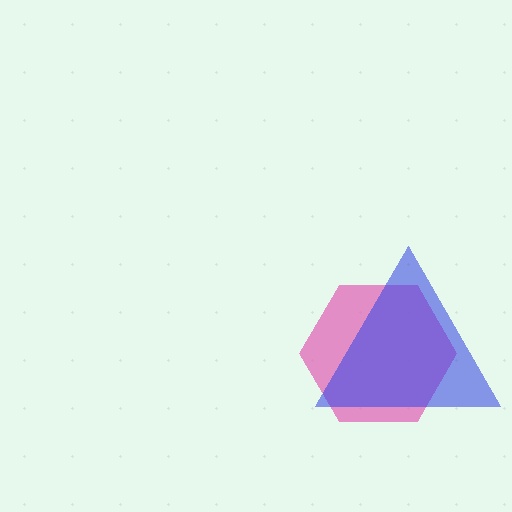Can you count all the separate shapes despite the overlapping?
Yes, there are 2 separate shapes.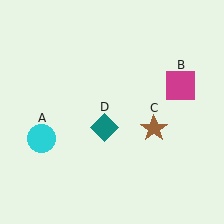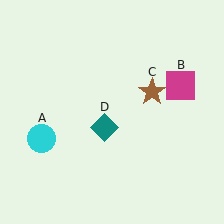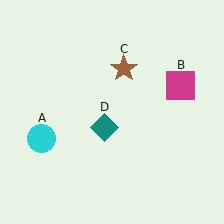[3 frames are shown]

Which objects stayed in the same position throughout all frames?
Cyan circle (object A) and magenta square (object B) and teal diamond (object D) remained stationary.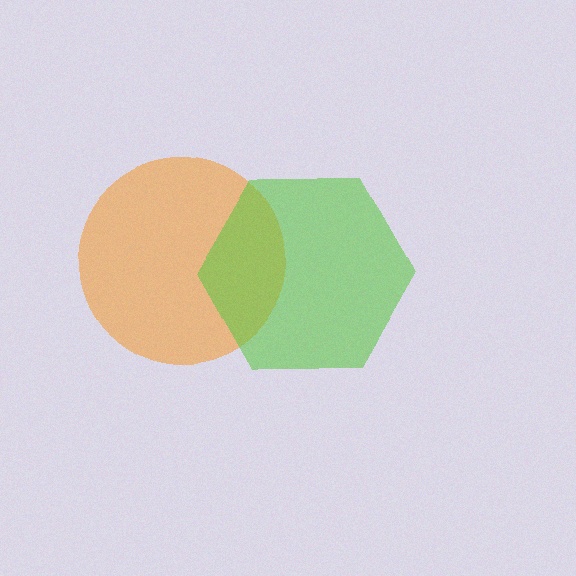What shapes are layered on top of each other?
The layered shapes are: an orange circle, a lime hexagon.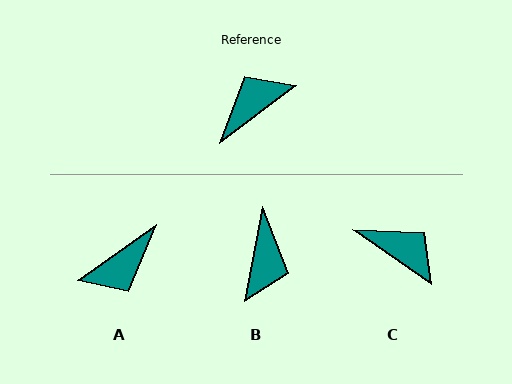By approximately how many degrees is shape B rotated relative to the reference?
Approximately 138 degrees clockwise.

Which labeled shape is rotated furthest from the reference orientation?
A, about 178 degrees away.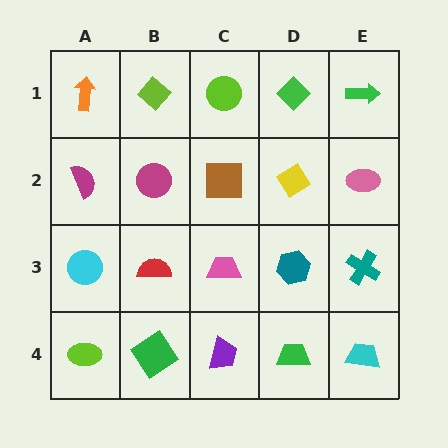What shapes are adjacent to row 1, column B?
A magenta circle (row 2, column B), an orange arrow (row 1, column A), a lime circle (row 1, column C).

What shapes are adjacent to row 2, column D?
A green diamond (row 1, column D), a teal hexagon (row 3, column D), a brown square (row 2, column C), a pink ellipse (row 2, column E).